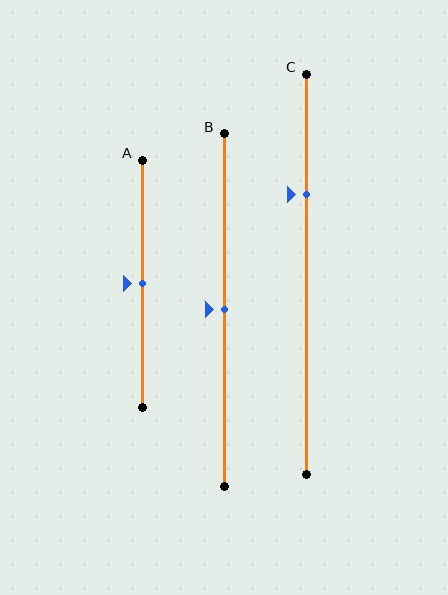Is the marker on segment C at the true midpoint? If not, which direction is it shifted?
No, the marker on segment C is shifted upward by about 20% of the segment length.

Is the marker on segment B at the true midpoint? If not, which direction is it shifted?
Yes, the marker on segment B is at the true midpoint.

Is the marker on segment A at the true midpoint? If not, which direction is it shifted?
Yes, the marker on segment A is at the true midpoint.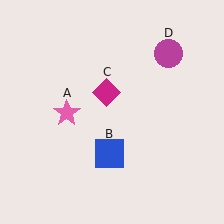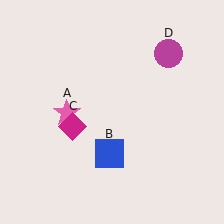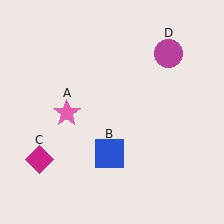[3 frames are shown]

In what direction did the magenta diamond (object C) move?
The magenta diamond (object C) moved down and to the left.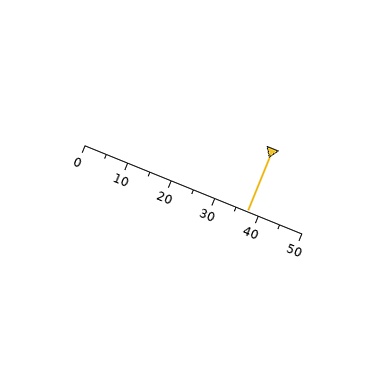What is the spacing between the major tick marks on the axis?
The major ticks are spaced 10 apart.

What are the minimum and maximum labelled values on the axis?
The axis runs from 0 to 50.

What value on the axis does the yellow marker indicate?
The marker indicates approximately 37.5.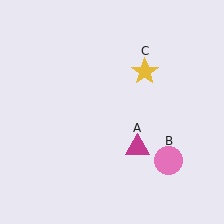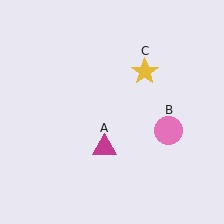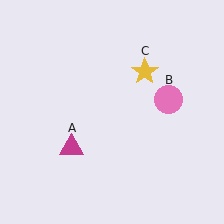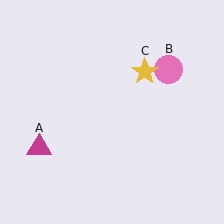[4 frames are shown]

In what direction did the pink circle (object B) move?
The pink circle (object B) moved up.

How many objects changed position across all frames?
2 objects changed position: magenta triangle (object A), pink circle (object B).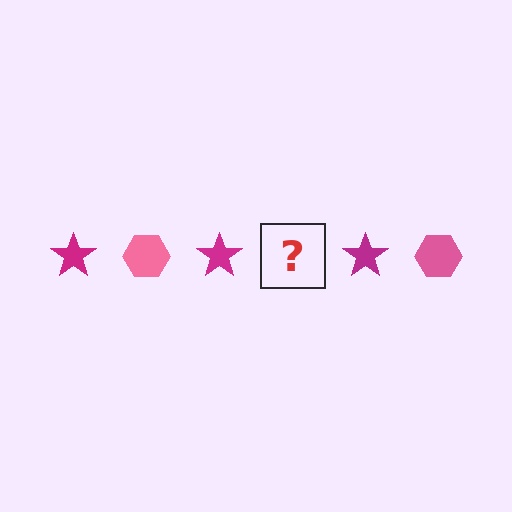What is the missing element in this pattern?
The missing element is a pink hexagon.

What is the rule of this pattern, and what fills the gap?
The rule is that the pattern alternates between magenta star and pink hexagon. The gap should be filled with a pink hexagon.